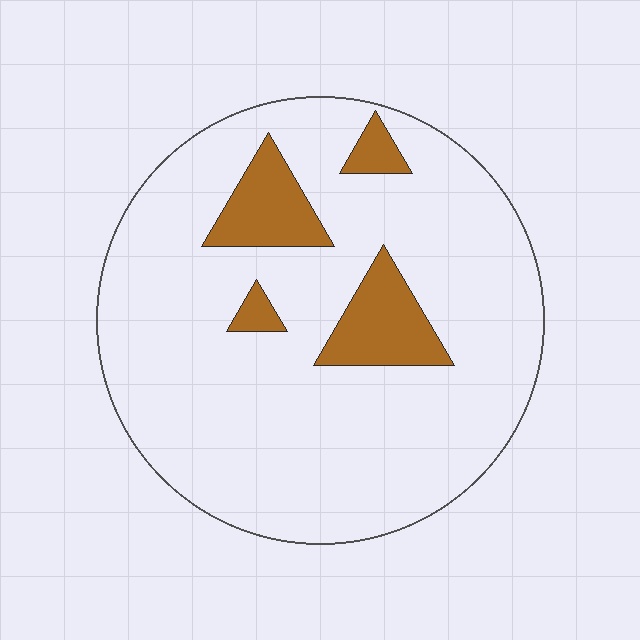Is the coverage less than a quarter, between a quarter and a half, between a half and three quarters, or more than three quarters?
Less than a quarter.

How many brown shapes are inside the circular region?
4.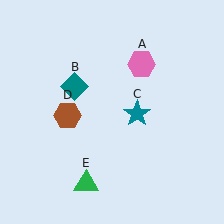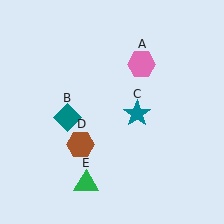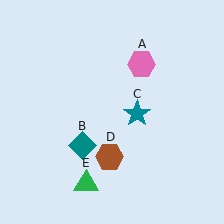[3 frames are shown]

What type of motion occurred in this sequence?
The teal diamond (object B), brown hexagon (object D) rotated counterclockwise around the center of the scene.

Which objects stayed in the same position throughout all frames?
Pink hexagon (object A) and teal star (object C) and green triangle (object E) remained stationary.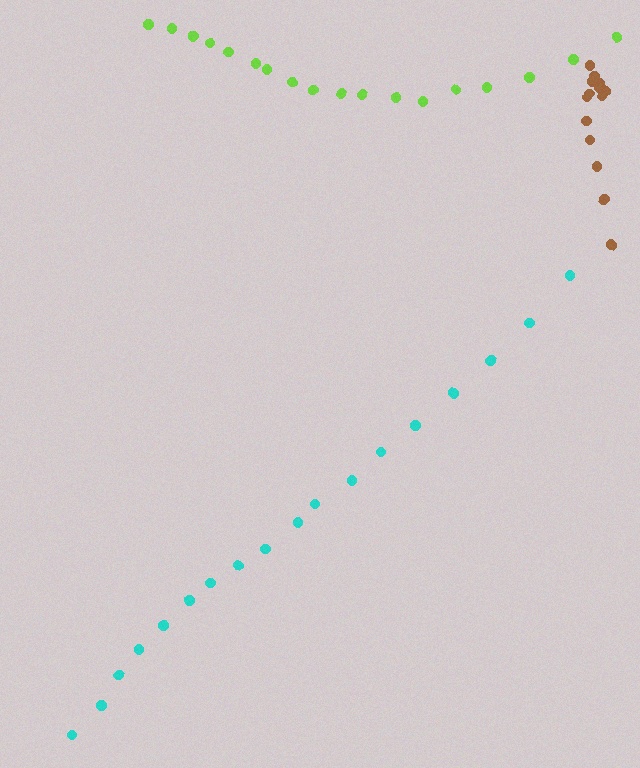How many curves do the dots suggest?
There are 3 distinct paths.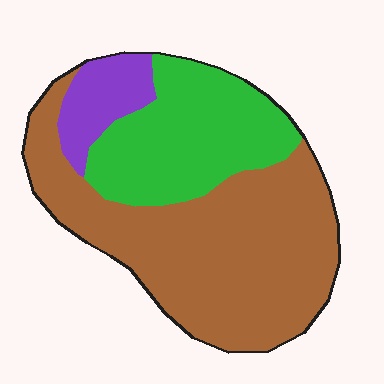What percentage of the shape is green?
Green takes up between a sixth and a third of the shape.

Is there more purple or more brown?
Brown.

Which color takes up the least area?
Purple, at roughly 10%.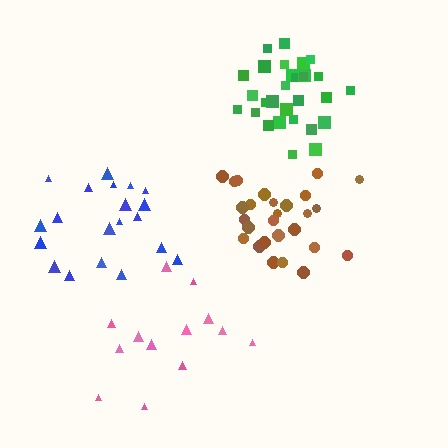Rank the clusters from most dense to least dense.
green, brown, blue, pink.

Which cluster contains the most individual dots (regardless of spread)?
Green (29).